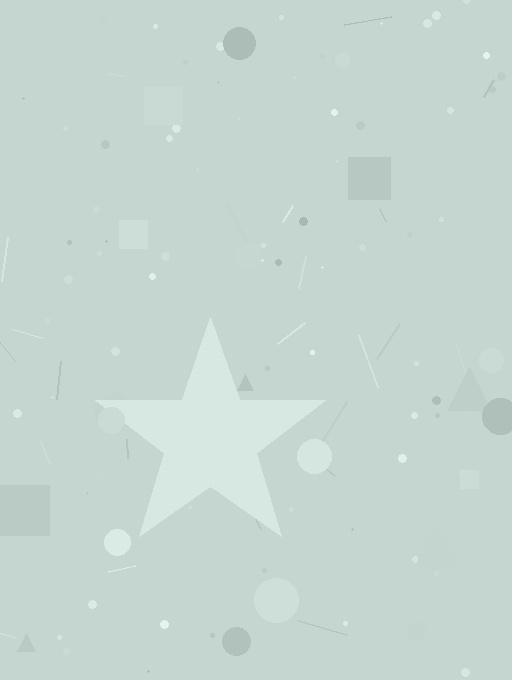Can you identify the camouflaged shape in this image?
The camouflaged shape is a star.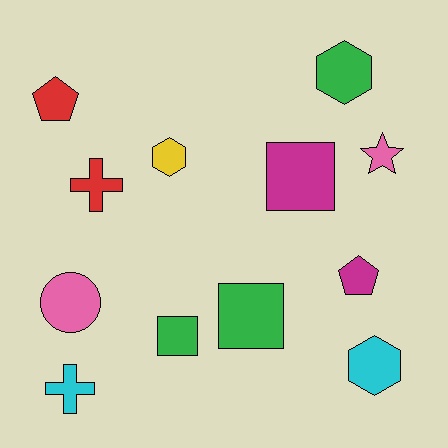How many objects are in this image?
There are 12 objects.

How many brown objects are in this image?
There are no brown objects.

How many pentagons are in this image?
There are 2 pentagons.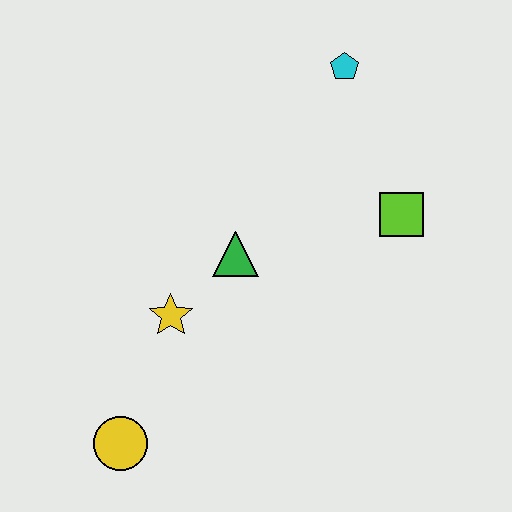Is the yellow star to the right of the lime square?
No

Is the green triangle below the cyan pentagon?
Yes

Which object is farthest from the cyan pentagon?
The yellow circle is farthest from the cyan pentagon.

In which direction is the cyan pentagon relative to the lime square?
The cyan pentagon is above the lime square.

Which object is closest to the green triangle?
The yellow star is closest to the green triangle.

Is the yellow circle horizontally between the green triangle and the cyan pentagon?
No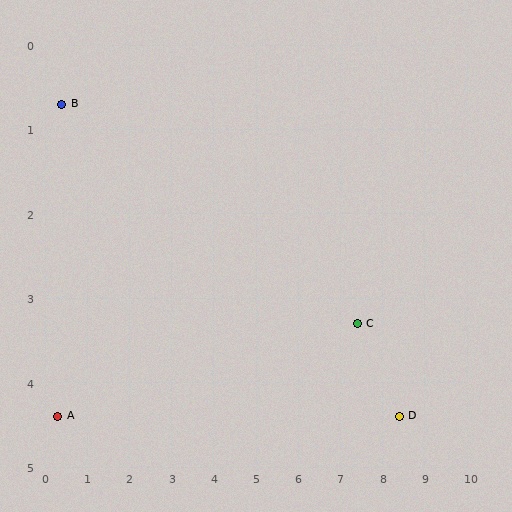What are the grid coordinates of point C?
Point C is at approximately (7.4, 3.3).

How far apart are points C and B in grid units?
Points C and B are about 7.5 grid units apart.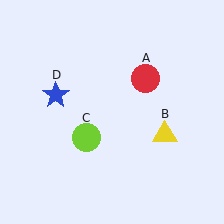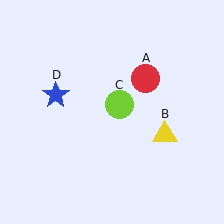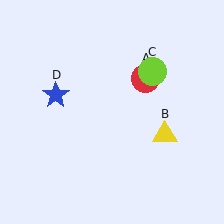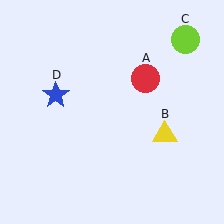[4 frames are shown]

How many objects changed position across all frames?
1 object changed position: lime circle (object C).